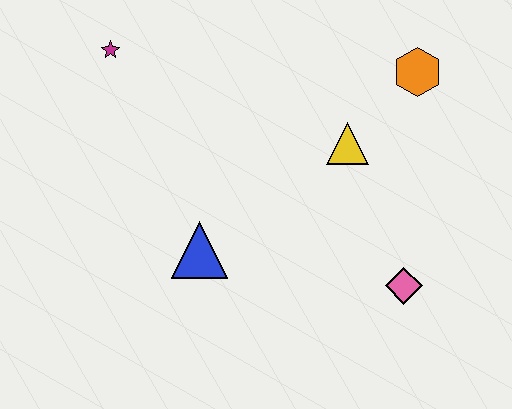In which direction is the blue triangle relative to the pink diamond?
The blue triangle is to the left of the pink diamond.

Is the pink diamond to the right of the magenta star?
Yes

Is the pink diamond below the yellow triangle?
Yes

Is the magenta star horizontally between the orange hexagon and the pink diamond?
No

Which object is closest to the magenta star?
The blue triangle is closest to the magenta star.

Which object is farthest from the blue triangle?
The orange hexagon is farthest from the blue triangle.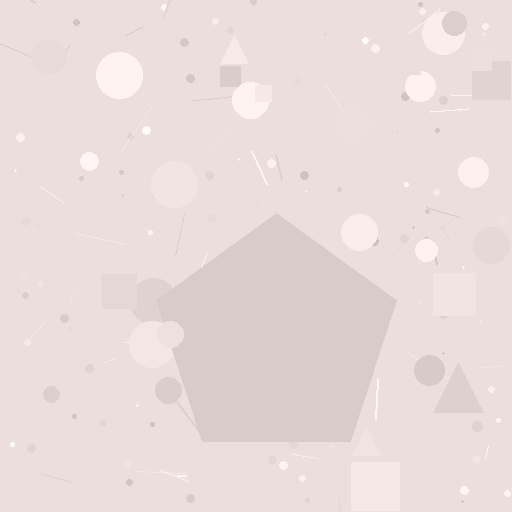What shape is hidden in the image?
A pentagon is hidden in the image.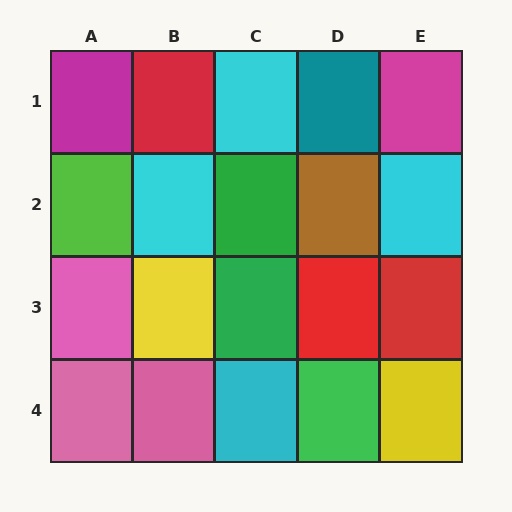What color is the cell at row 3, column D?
Red.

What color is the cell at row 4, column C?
Cyan.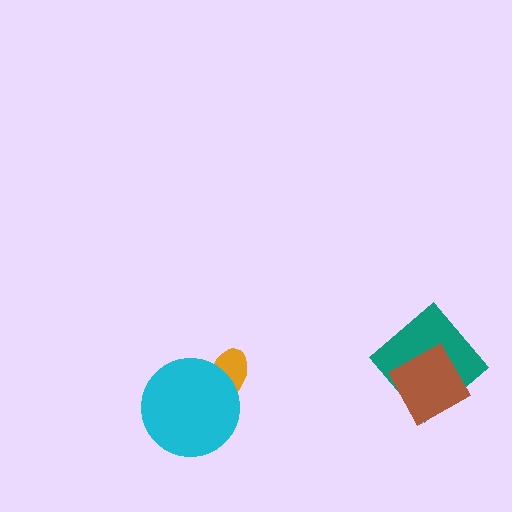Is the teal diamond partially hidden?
Yes, it is partially covered by another shape.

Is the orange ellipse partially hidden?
Yes, it is partially covered by another shape.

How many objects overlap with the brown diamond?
1 object overlaps with the brown diamond.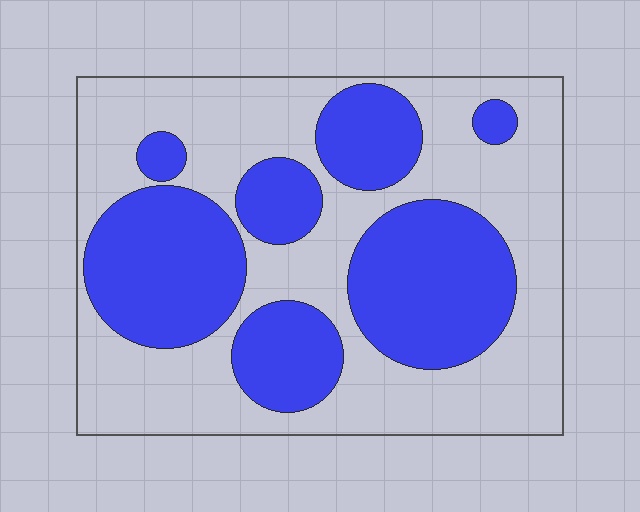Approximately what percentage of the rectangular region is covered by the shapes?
Approximately 40%.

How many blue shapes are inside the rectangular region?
7.